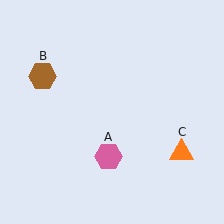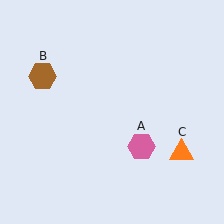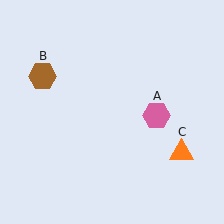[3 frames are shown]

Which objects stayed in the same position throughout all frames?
Brown hexagon (object B) and orange triangle (object C) remained stationary.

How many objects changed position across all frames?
1 object changed position: pink hexagon (object A).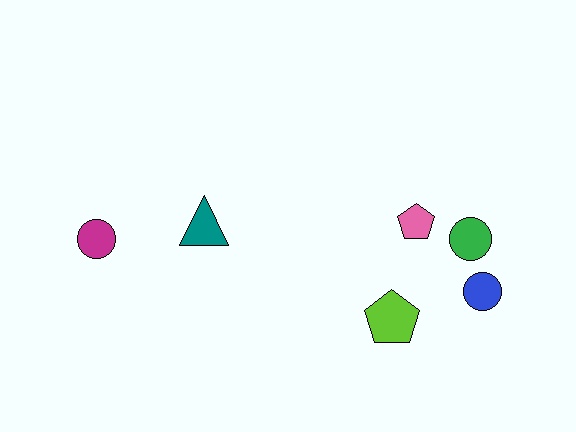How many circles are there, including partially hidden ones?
There are 3 circles.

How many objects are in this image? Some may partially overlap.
There are 6 objects.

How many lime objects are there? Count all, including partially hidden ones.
There is 1 lime object.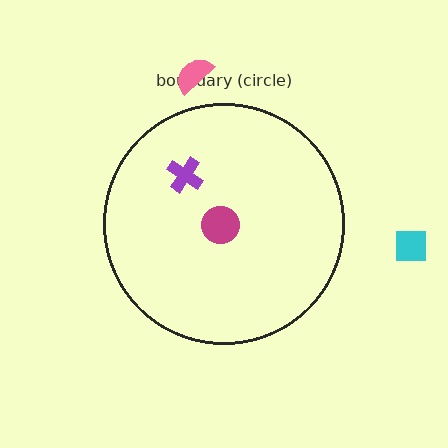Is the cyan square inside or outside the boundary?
Outside.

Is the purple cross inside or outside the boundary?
Inside.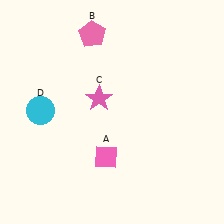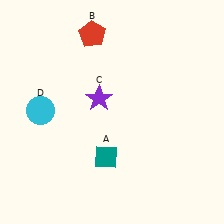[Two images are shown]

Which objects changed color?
A changed from pink to teal. B changed from pink to red. C changed from pink to purple.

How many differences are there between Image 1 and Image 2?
There are 3 differences between the two images.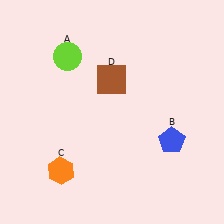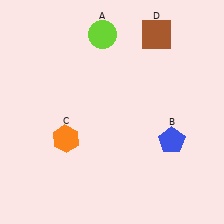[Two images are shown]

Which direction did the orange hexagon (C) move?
The orange hexagon (C) moved up.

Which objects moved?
The objects that moved are: the lime circle (A), the orange hexagon (C), the brown square (D).